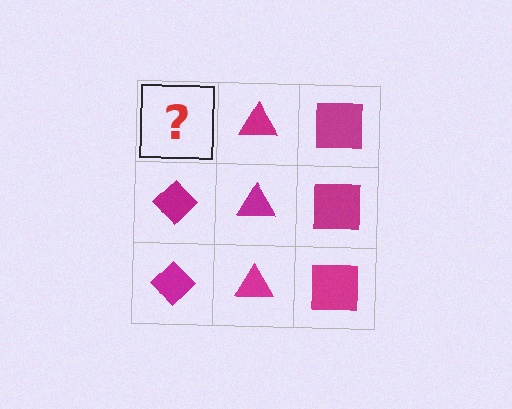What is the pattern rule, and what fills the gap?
The rule is that each column has a consistent shape. The gap should be filled with a magenta diamond.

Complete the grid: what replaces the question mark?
The question mark should be replaced with a magenta diamond.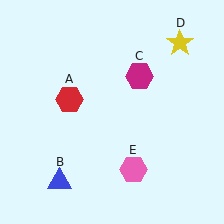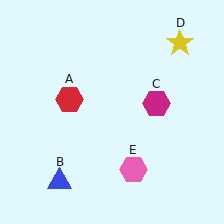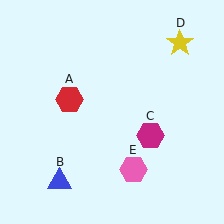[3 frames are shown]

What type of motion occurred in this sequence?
The magenta hexagon (object C) rotated clockwise around the center of the scene.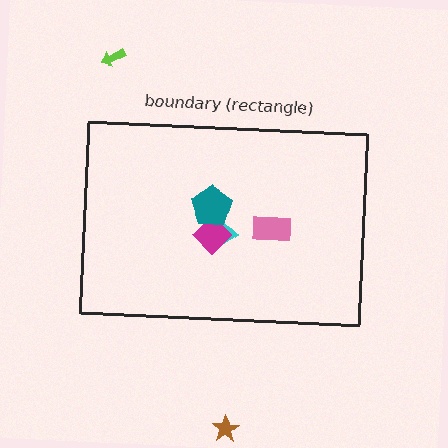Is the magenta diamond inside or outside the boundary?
Inside.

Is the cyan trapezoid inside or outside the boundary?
Inside.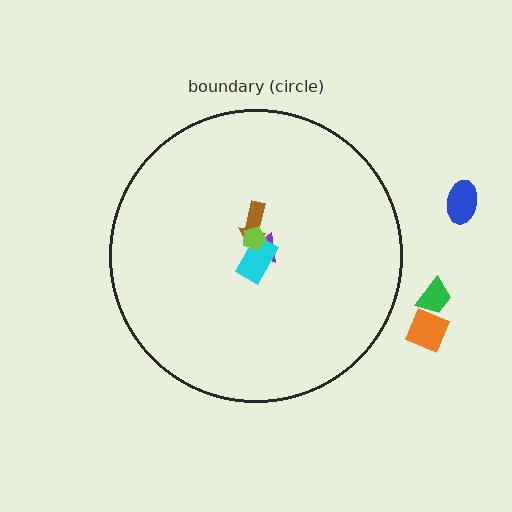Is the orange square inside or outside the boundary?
Outside.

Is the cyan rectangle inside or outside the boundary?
Inside.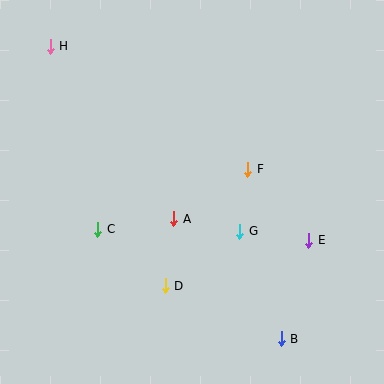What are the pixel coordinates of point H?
Point H is at (50, 46).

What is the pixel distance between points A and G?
The distance between A and G is 67 pixels.